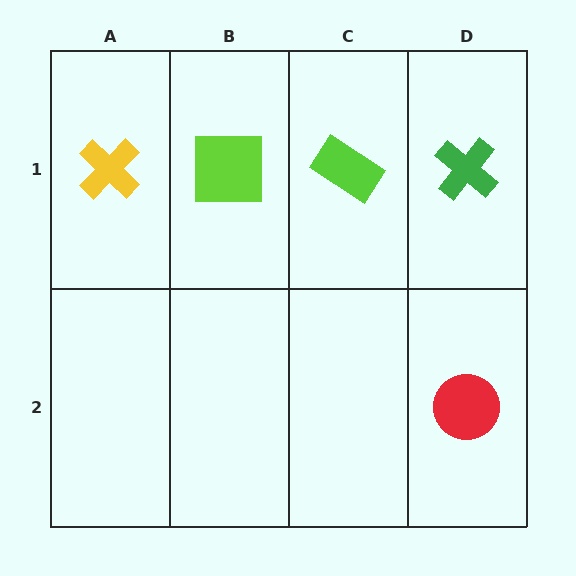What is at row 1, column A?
A yellow cross.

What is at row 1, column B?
A lime square.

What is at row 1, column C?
A lime rectangle.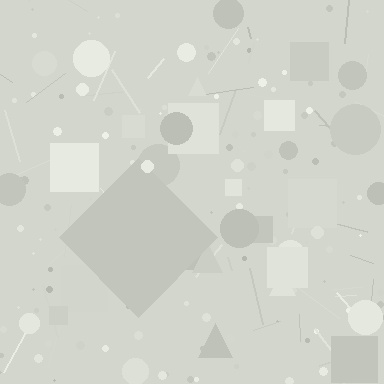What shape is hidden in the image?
A diamond is hidden in the image.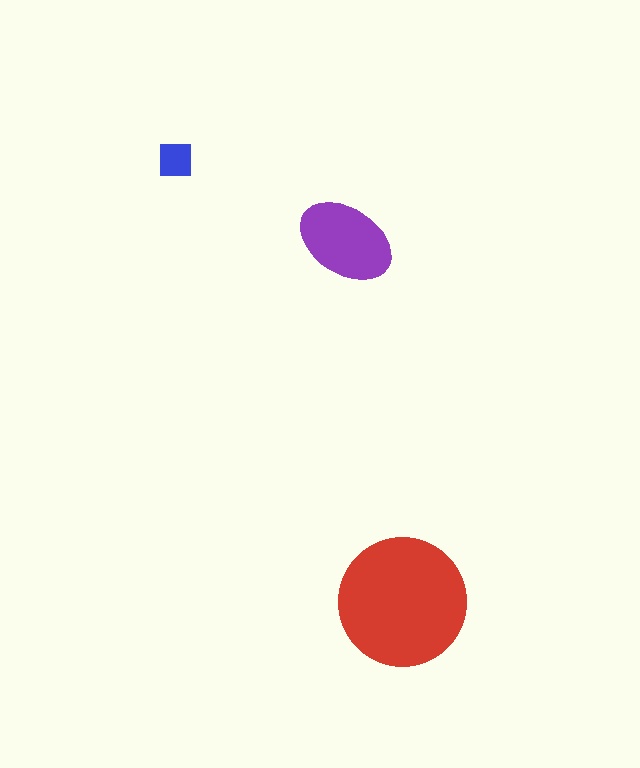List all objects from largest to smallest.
The red circle, the purple ellipse, the blue square.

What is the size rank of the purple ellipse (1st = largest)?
2nd.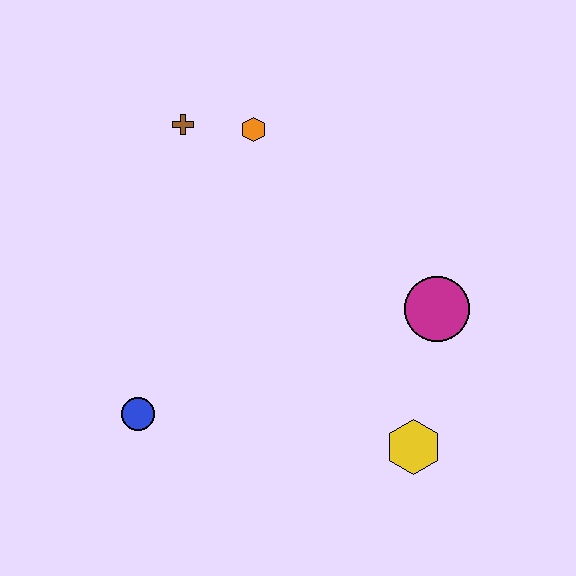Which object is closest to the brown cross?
The orange hexagon is closest to the brown cross.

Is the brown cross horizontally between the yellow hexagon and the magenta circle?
No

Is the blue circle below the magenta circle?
Yes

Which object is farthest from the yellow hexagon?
The brown cross is farthest from the yellow hexagon.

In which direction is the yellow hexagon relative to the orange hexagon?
The yellow hexagon is below the orange hexagon.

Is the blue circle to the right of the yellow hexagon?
No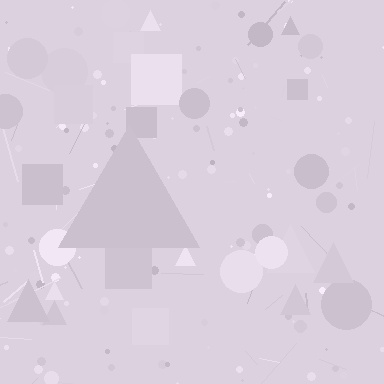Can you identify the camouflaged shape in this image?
The camouflaged shape is a triangle.